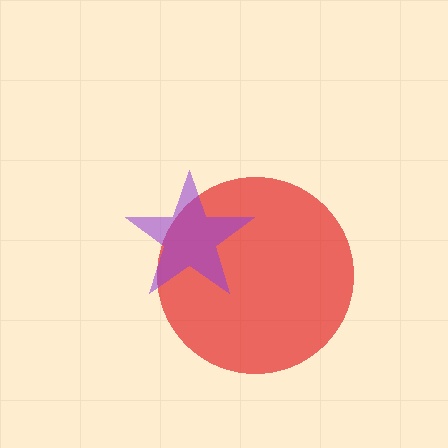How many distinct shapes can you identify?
There are 2 distinct shapes: a red circle, a purple star.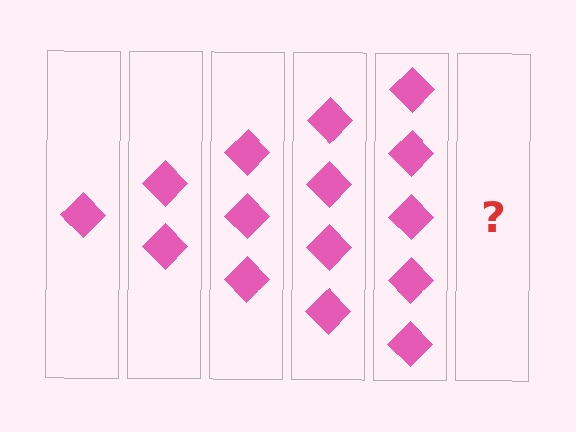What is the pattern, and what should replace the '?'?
The pattern is that each step adds one more diamond. The '?' should be 6 diamonds.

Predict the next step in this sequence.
The next step is 6 diamonds.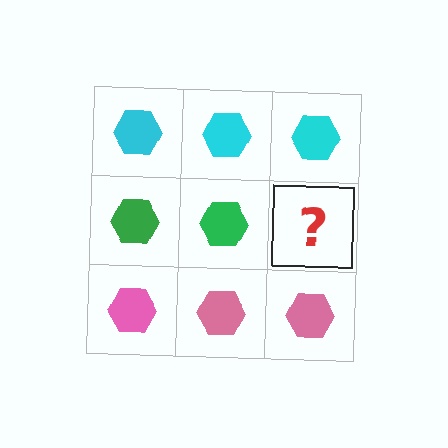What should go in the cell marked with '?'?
The missing cell should contain a green hexagon.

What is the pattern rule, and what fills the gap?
The rule is that each row has a consistent color. The gap should be filled with a green hexagon.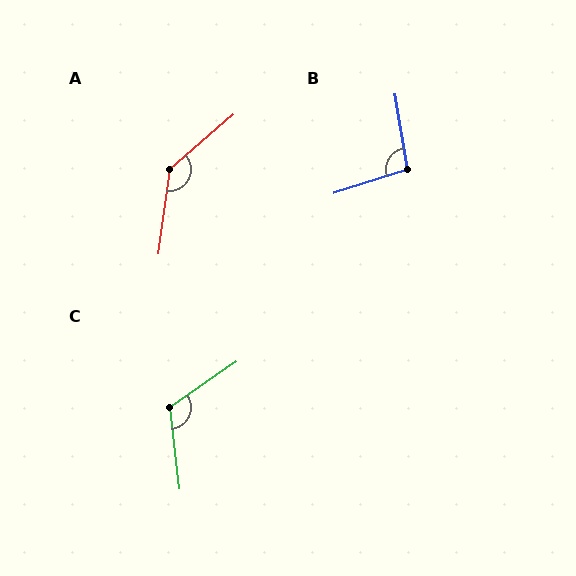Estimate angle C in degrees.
Approximately 119 degrees.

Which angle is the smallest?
B, at approximately 98 degrees.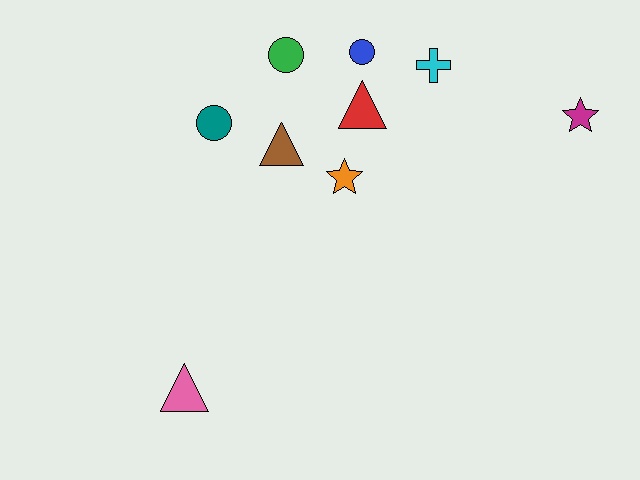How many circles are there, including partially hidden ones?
There are 3 circles.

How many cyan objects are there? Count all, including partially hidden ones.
There is 1 cyan object.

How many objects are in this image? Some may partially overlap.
There are 9 objects.